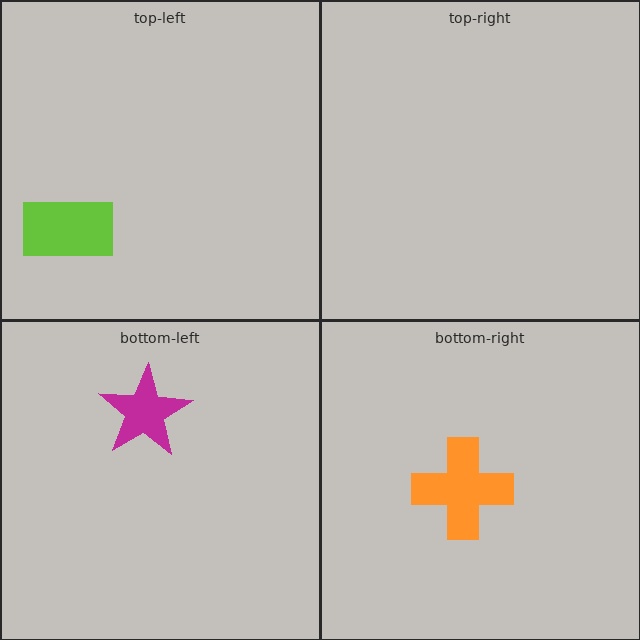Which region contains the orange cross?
The bottom-right region.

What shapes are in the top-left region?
The lime rectangle.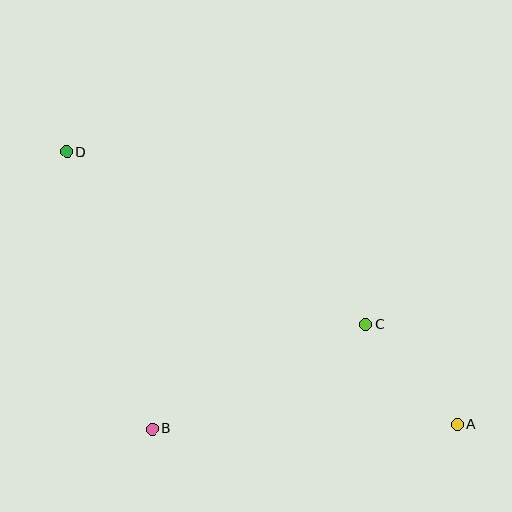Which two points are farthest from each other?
Points A and D are farthest from each other.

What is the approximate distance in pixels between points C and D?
The distance between C and D is approximately 346 pixels.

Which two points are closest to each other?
Points A and C are closest to each other.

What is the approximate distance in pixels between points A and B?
The distance between A and B is approximately 305 pixels.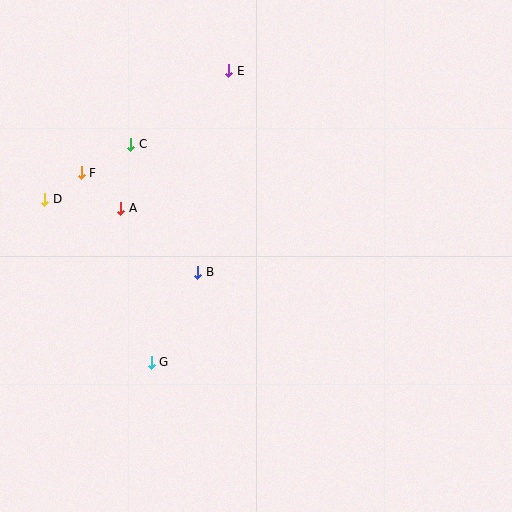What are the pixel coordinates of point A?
Point A is at (121, 208).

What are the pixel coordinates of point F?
Point F is at (81, 173).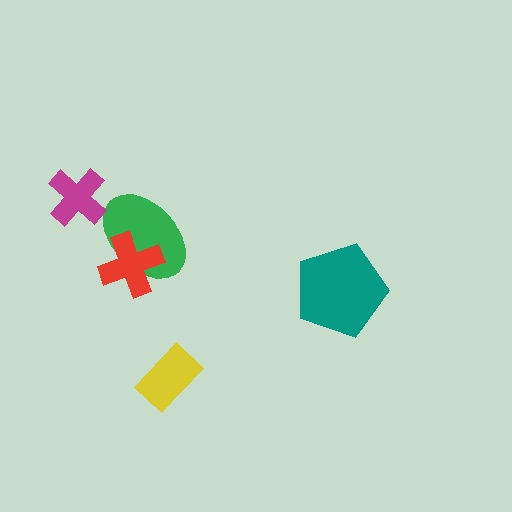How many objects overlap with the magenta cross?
0 objects overlap with the magenta cross.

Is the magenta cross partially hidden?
No, no other shape covers it.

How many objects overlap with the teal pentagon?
0 objects overlap with the teal pentagon.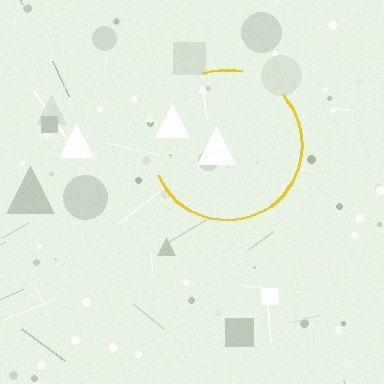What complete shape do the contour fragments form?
The contour fragments form a circle.